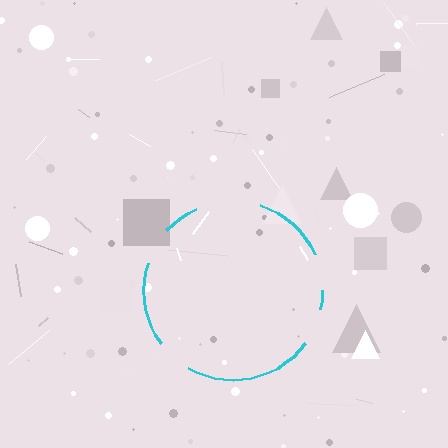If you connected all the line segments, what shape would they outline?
They would outline a circle.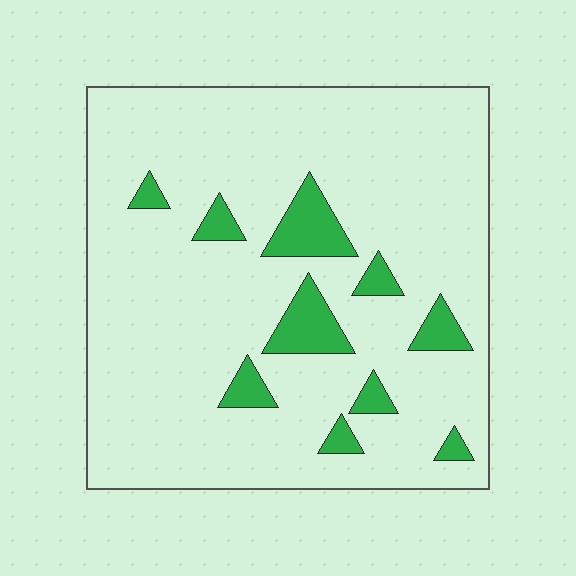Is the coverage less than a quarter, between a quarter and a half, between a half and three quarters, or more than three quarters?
Less than a quarter.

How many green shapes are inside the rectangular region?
10.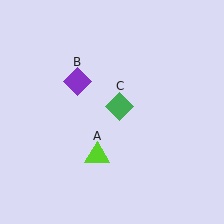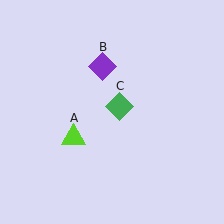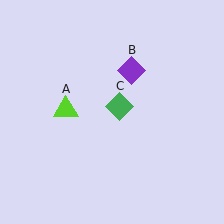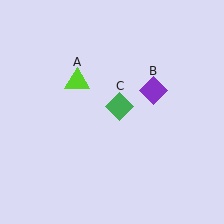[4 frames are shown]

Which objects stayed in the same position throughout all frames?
Green diamond (object C) remained stationary.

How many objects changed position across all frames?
2 objects changed position: lime triangle (object A), purple diamond (object B).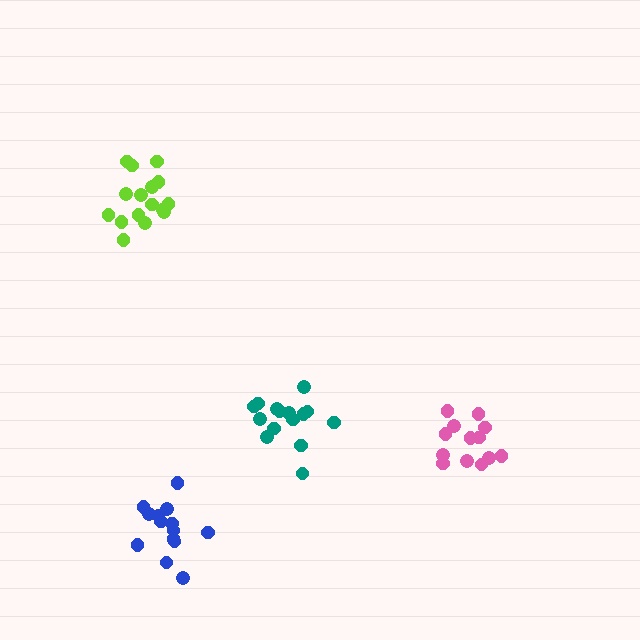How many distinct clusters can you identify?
There are 4 distinct clusters.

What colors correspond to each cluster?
The clusters are colored: teal, pink, lime, blue.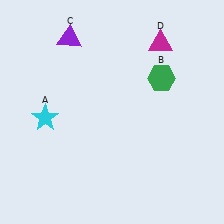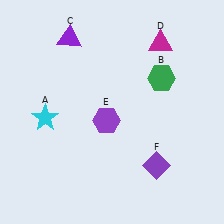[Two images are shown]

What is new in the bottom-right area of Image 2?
A purple diamond (F) was added in the bottom-right area of Image 2.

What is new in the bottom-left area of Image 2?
A purple hexagon (E) was added in the bottom-left area of Image 2.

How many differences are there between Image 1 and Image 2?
There are 2 differences between the two images.